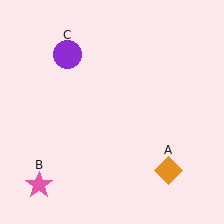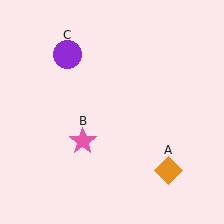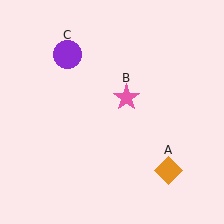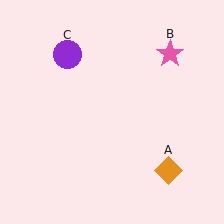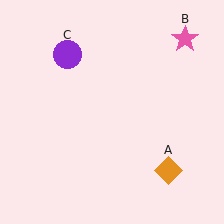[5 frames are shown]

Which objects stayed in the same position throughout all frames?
Orange diamond (object A) and purple circle (object C) remained stationary.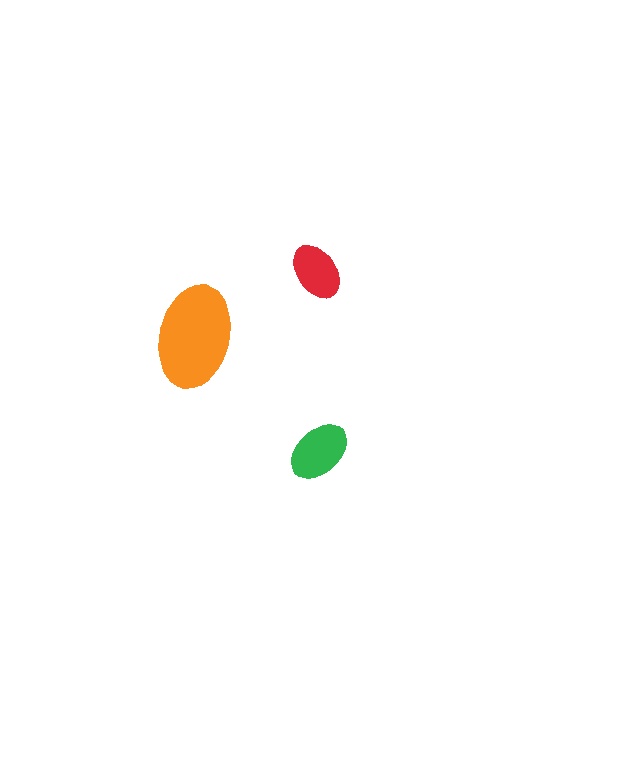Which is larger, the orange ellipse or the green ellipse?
The orange one.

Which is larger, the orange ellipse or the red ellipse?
The orange one.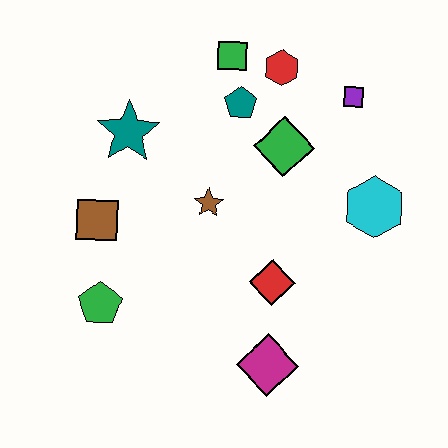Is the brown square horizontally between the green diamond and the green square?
No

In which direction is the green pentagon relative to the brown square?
The green pentagon is below the brown square.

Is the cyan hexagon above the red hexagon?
No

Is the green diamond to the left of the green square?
No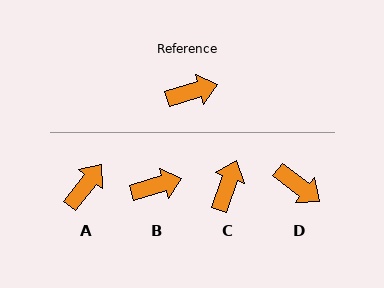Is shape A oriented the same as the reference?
No, it is off by about 35 degrees.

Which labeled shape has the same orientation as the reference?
B.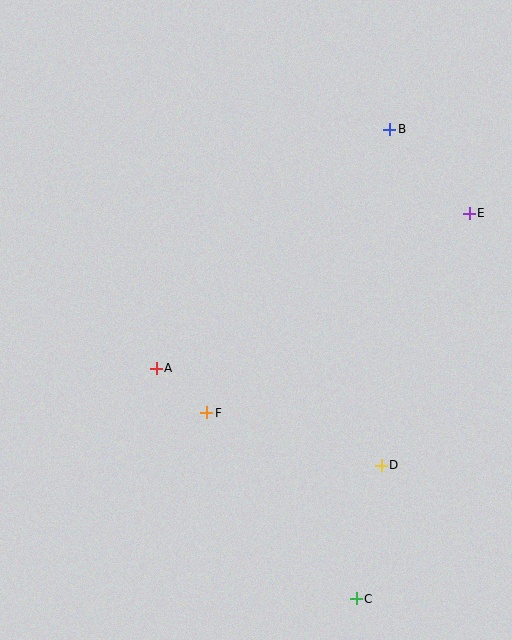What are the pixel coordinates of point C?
Point C is at (356, 599).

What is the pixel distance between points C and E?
The distance between C and E is 402 pixels.